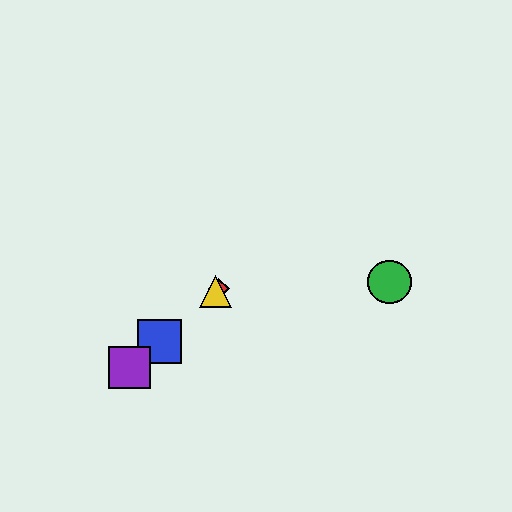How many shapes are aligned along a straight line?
4 shapes (the red diamond, the blue square, the yellow triangle, the purple square) are aligned along a straight line.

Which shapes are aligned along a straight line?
The red diamond, the blue square, the yellow triangle, the purple square are aligned along a straight line.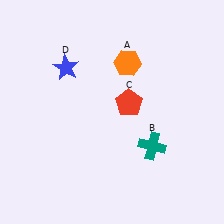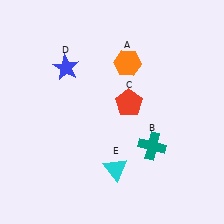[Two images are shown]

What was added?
A cyan triangle (E) was added in Image 2.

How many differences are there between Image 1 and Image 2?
There is 1 difference between the two images.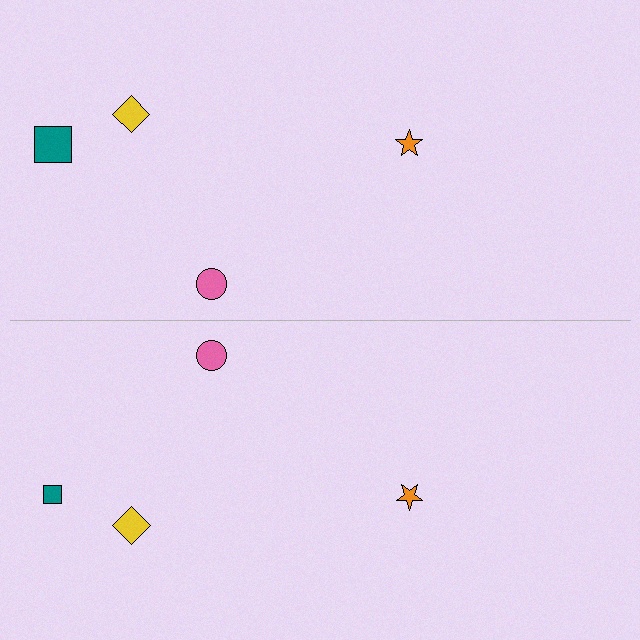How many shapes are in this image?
There are 8 shapes in this image.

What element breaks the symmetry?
The teal square on the bottom side has a different size than its mirror counterpart.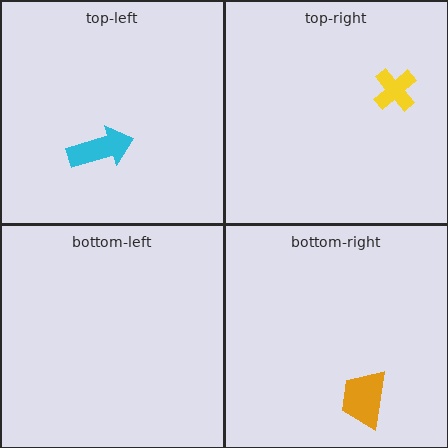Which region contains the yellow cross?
The top-right region.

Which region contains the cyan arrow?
The top-left region.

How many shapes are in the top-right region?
1.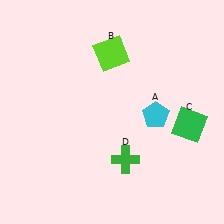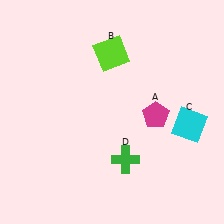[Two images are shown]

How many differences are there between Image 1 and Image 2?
There are 2 differences between the two images.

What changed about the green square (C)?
In Image 1, C is green. In Image 2, it changed to cyan.